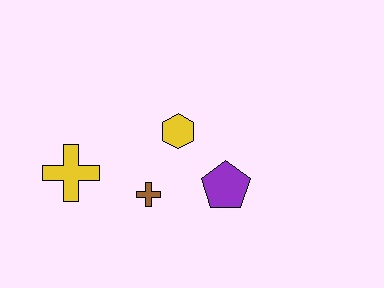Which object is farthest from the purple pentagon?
The yellow cross is farthest from the purple pentagon.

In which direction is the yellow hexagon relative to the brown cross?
The yellow hexagon is above the brown cross.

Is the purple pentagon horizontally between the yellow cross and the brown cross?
No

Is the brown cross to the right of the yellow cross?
Yes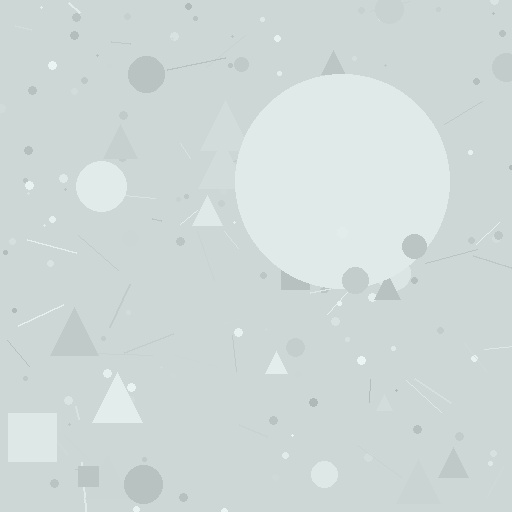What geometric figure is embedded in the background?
A circle is embedded in the background.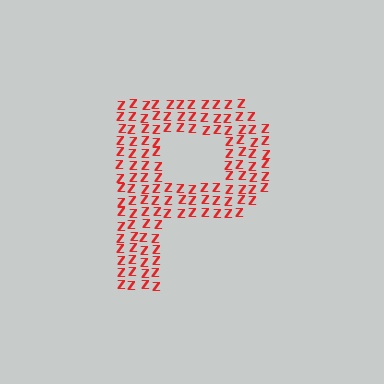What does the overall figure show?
The overall figure shows the letter P.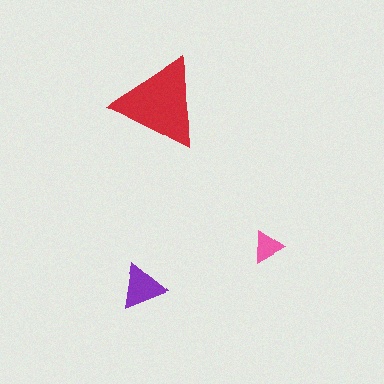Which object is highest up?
The red triangle is topmost.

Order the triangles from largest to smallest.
the red one, the purple one, the pink one.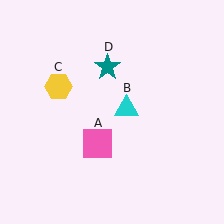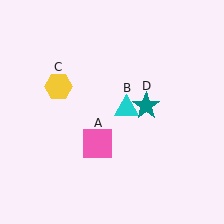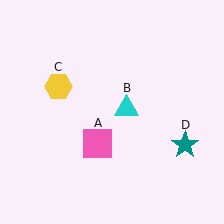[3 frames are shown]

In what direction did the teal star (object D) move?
The teal star (object D) moved down and to the right.